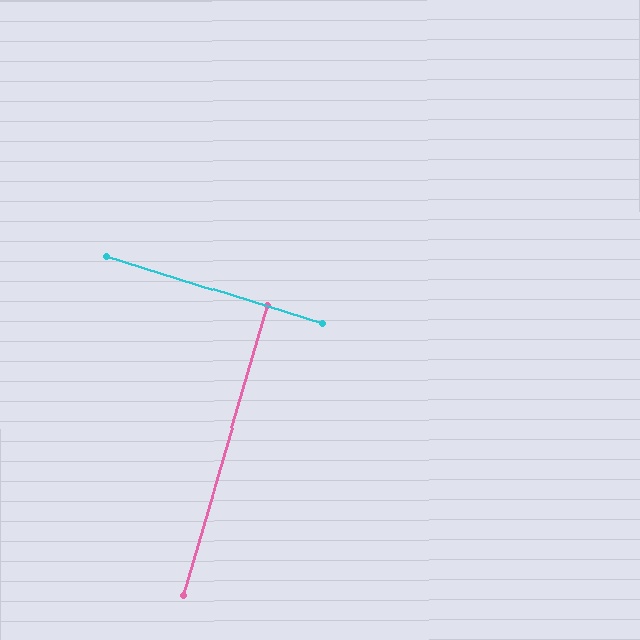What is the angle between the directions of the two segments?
Approximately 89 degrees.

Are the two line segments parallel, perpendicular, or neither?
Perpendicular — they meet at approximately 89°.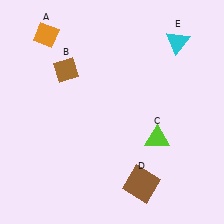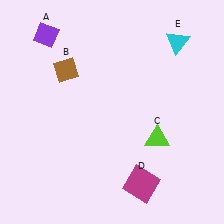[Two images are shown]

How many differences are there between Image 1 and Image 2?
There are 2 differences between the two images.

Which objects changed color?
A changed from orange to purple. D changed from brown to magenta.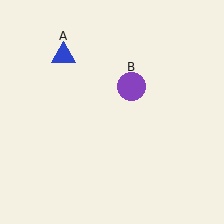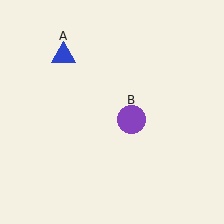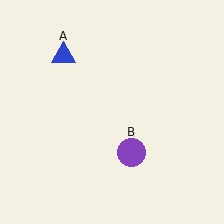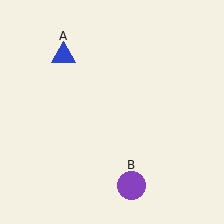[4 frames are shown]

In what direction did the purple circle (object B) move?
The purple circle (object B) moved down.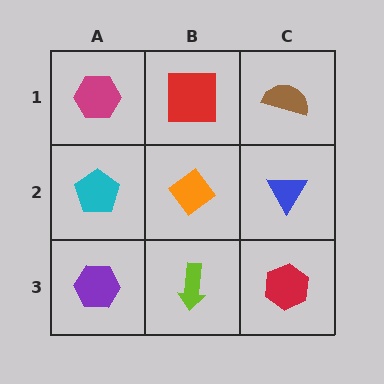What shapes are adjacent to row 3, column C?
A blue triangle (row 2, column C), a lime arrow (row 3, column B).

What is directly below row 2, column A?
A purple hexagon.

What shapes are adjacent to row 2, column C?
A brown semicircle (row 1, column C), a red hexagon (row 3, column C), an orange diamond (row 2, column B).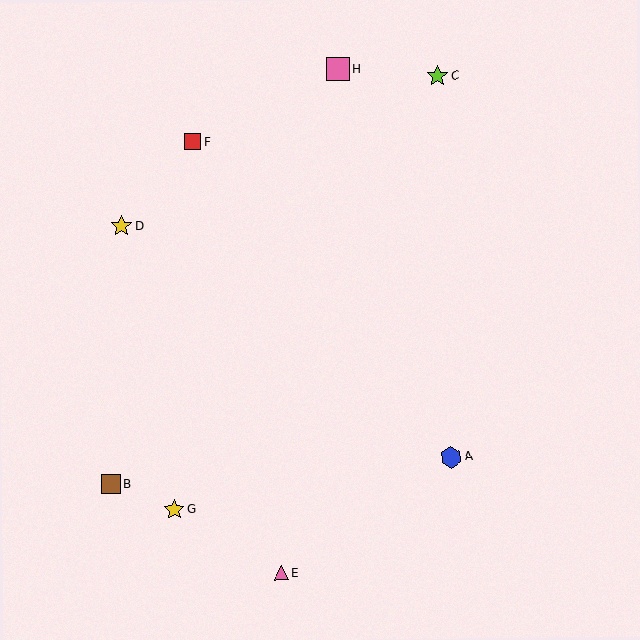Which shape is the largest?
The pink square (labeled H) is the largest.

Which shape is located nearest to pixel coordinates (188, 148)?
The red square (labeled F) at (193, 142) is nearest to that location.